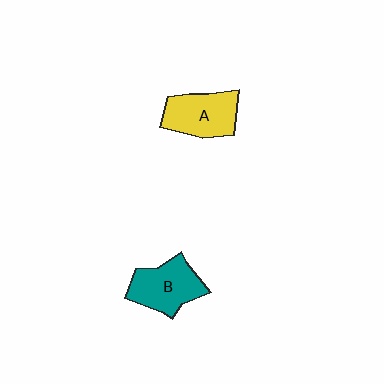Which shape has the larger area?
Shape B (teal).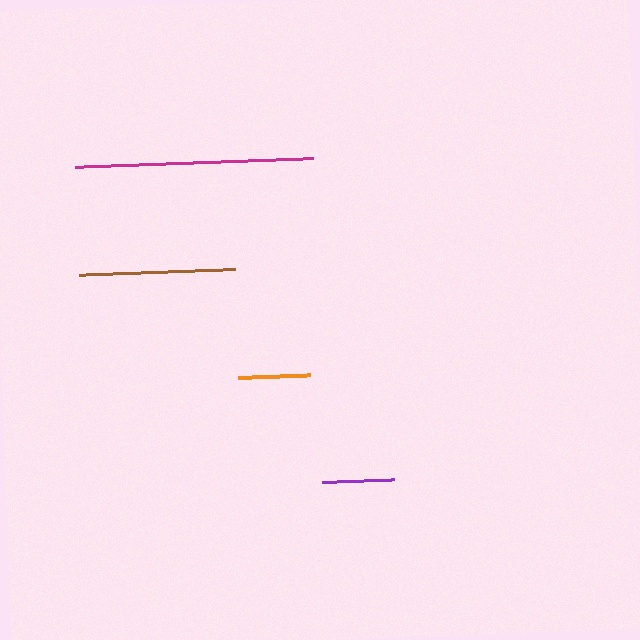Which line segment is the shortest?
The purple line is the shortest at approximately 72 pixels.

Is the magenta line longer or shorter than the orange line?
The magenta line is longer than the orange line.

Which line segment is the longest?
The magenta line is the longest at approximately 237 pixels.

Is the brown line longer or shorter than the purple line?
The brown line is longer than the purple line.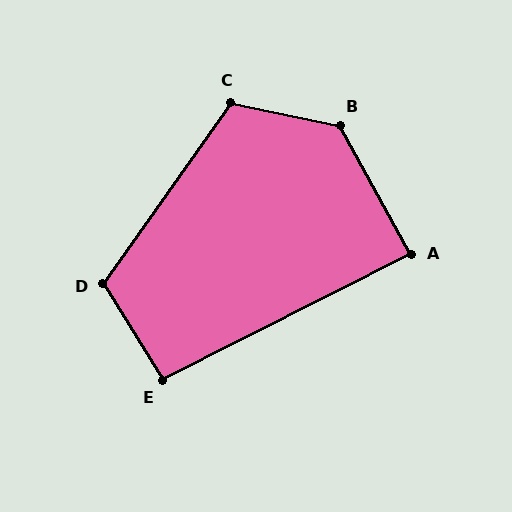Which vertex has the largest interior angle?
B, at approximately 131 degrees.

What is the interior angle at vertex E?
Approximately 95 degrees (approximately right).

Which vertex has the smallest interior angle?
A, at approximately 88 degrees.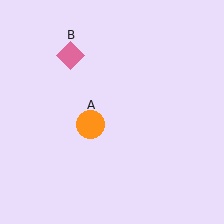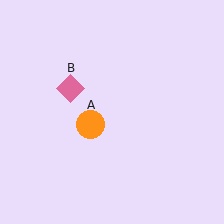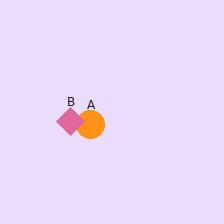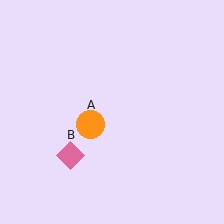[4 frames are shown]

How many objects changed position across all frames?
1 object changed position: pink diamond (object B).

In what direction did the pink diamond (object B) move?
The pink diamond (object B) moved down.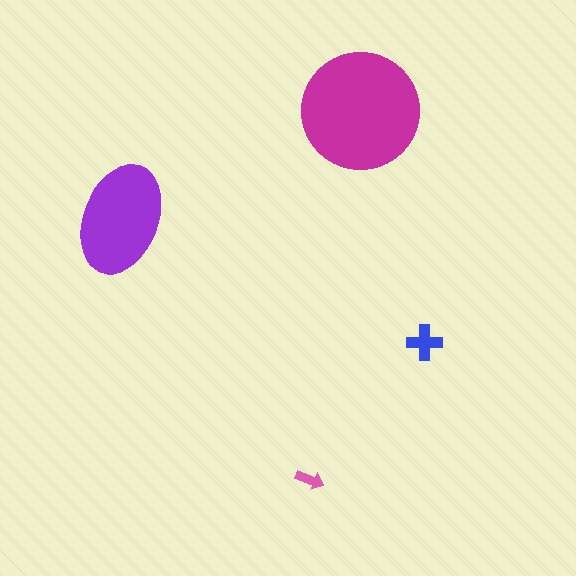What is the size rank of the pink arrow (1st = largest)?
4th.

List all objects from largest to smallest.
The magenta circle, the purple ellipse, the blue cross, the pink arrow.